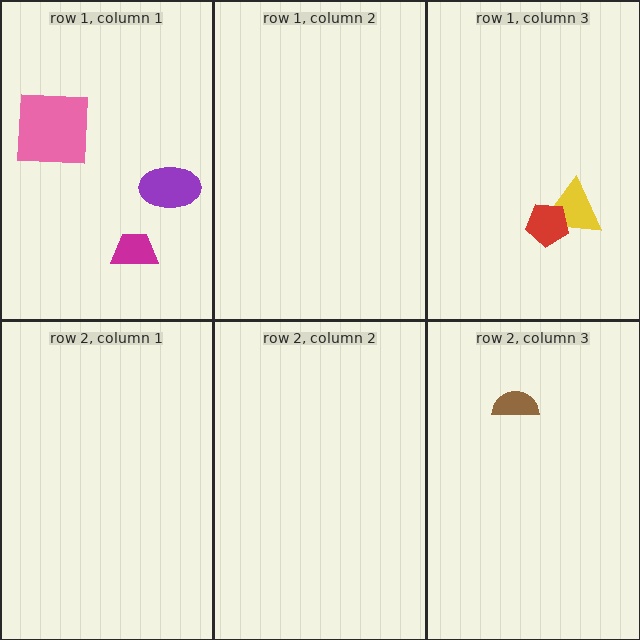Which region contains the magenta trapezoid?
The row 1, column 1 region.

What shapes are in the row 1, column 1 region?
The purple ellipse, the pink square, the magenta trapezoid.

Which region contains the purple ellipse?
The row 1, column 1 region.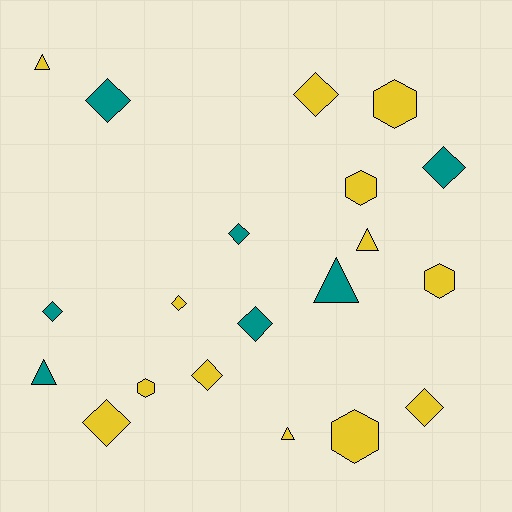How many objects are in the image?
There are 20 objects.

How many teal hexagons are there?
There are no teal hexagons.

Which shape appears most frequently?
Diamond, with 10 objects.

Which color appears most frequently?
Yellow, with 13 objects.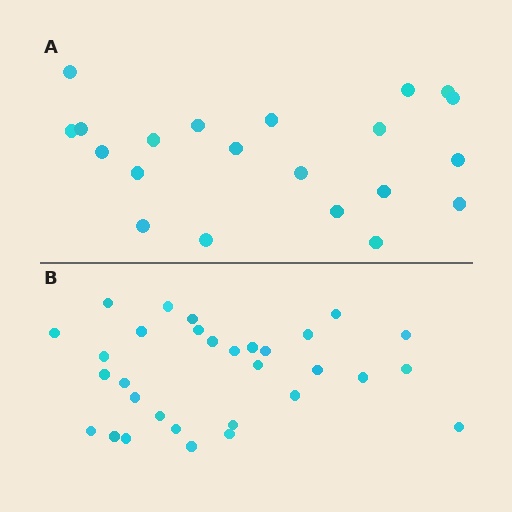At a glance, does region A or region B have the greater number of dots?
Region B (the bottom region) has more dots.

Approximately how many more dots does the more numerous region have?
Region B has roughly 10 or so more dots than region A.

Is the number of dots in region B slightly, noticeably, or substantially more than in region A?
Region B has substantially more. The ratio is roughly 1.5 to 1.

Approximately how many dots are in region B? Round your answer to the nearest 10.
About 30 dots. (The exact count is 31, which rounds to 30.)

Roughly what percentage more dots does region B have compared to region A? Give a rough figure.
About 50% more.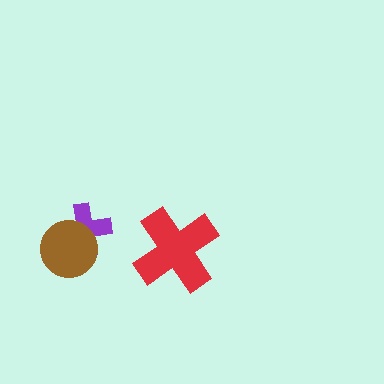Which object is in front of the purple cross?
The brown circle is in front of the purple cross.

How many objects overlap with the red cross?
0 objects overlap with the red cross.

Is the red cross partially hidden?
No, no other shape covers it.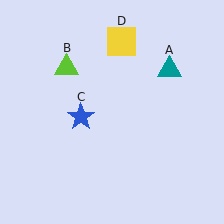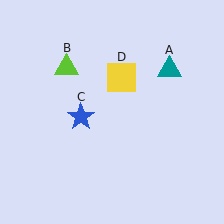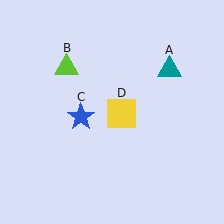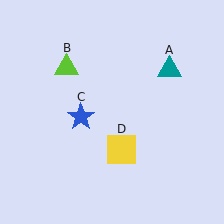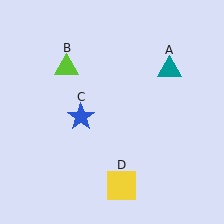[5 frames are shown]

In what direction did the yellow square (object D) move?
The yellow square (object D) moved down.